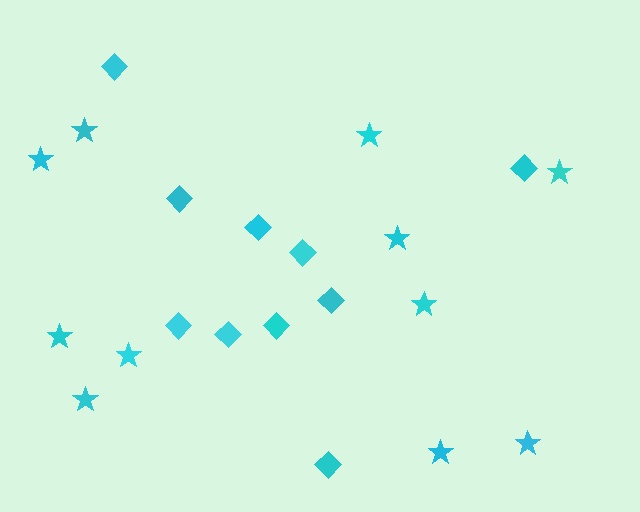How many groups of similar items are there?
There are 2 groups: one group of diamonds (10) and one group of stars (11).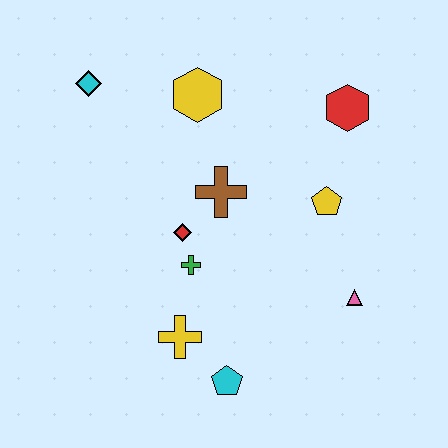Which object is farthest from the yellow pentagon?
The cyan diamond is farthest from the yellow pentagon.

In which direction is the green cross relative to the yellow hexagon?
The green cross is below the yellow hexagon.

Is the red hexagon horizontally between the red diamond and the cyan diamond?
No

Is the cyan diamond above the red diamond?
Yes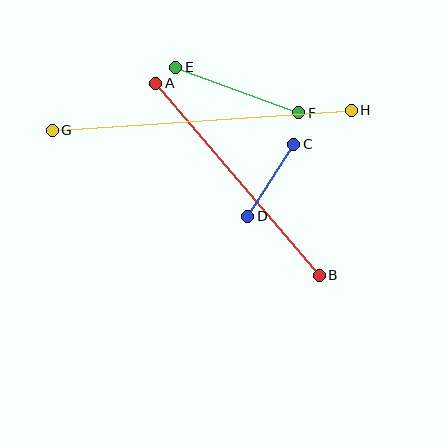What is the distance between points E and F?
The distance is approximately 131 pixels.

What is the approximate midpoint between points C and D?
The midpoint is at approximately (271, 180) pixels.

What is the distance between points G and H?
The distance is approximately 300 pixels.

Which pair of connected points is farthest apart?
Points G and H are farthest apart.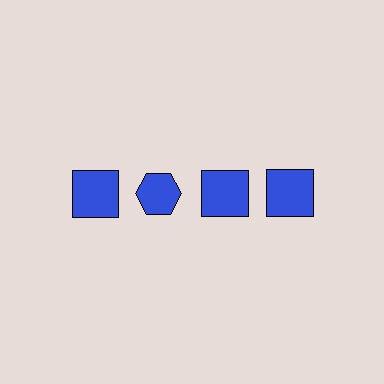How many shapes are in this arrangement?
There are 4 shapes arranged in a grid pattern.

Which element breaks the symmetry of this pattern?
The blue hexagon in the top row, second from left column breaks the symmetry. All other shapes are blue squares.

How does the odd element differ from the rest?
It has a different shape: hexagon instead of square.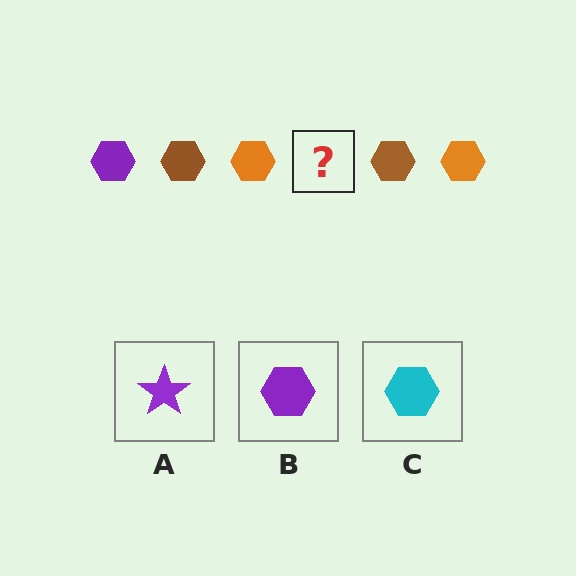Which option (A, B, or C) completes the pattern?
B.